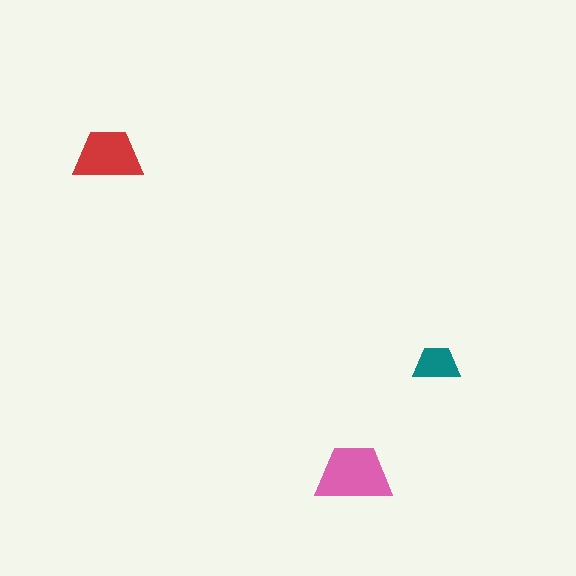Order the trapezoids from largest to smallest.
the pink one, the red one, the teal one.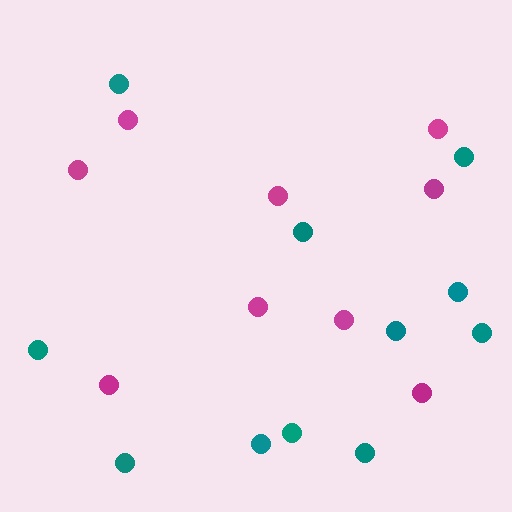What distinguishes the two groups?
There are 2 groups: one group of teal circles (11) and one group of magenta circles (9).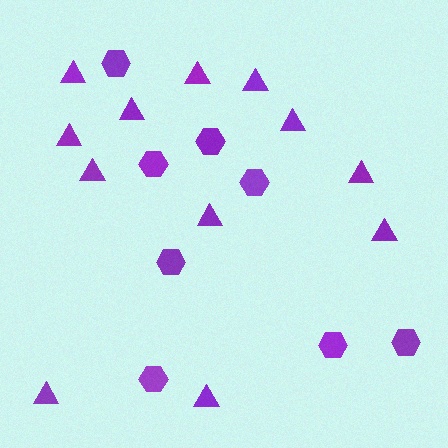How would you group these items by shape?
There are 2 groups: one group of hexagons (8) and one group of triangles (12).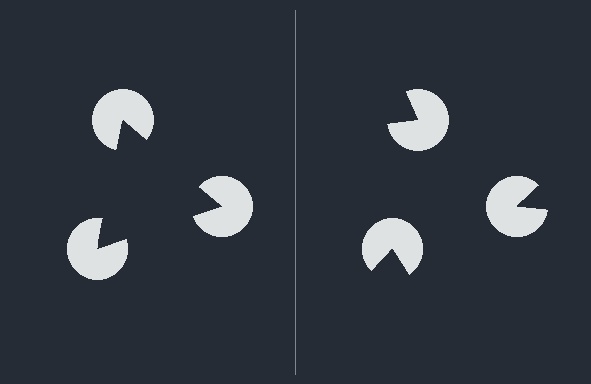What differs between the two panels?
The pac-man discs are positioned identically on both sides; only the wedge orientations differ. On the left they align to a triangle; on the right they are misaligned.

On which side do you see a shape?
An illusory triangle appears on the left side. On the right side the wedge cuts are rotated, so no coherent shape forms.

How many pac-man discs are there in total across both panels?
6 — 3 on each side.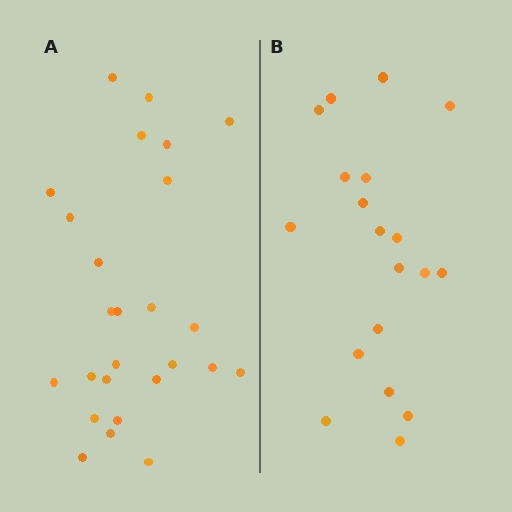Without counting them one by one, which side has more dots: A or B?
Region A (the left region) has more dots.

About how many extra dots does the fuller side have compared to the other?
Region A has roughly 8 or so more dots than region B.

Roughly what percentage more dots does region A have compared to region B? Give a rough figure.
About 35% more.